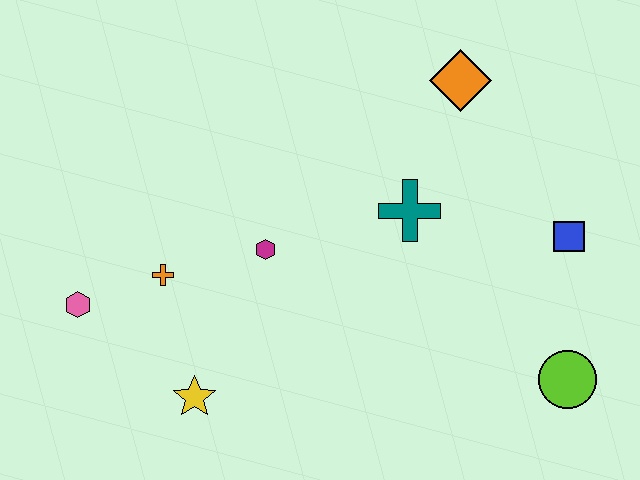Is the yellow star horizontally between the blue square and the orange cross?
Yes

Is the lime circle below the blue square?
Yes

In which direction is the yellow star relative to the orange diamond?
The yellow star is below the orange diamond.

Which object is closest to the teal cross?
The orange diamond is closest to the teal cross.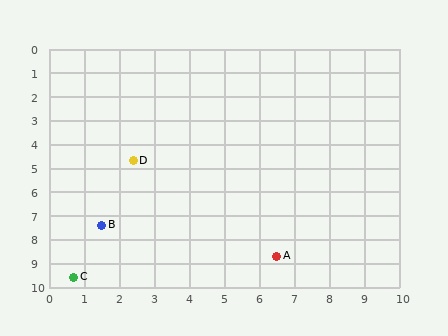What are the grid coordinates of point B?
Point B is at approximately (1.5, 7.4).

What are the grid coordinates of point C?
Point C is at approximately (0.7, 9.6).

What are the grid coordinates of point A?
Point A is at approximately (6.5, 8.7).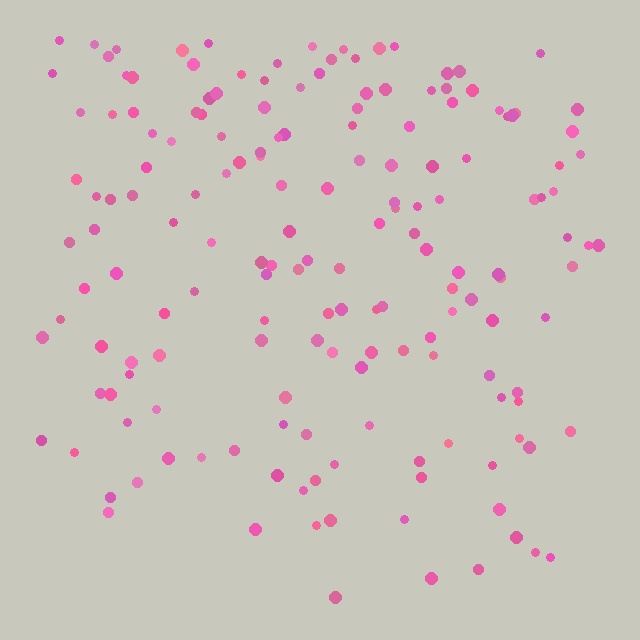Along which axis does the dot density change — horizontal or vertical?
Vertical.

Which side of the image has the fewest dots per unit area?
The bottom.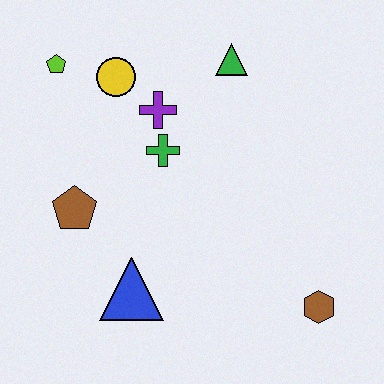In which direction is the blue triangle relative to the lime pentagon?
The blue triangle is below the lime pentagon.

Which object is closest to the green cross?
The purple cross is closest to the green cross.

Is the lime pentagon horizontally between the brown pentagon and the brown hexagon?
No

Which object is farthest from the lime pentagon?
The brown hexagon is farthest from the lime pentagon.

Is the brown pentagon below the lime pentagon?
Yes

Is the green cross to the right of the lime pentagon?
Yes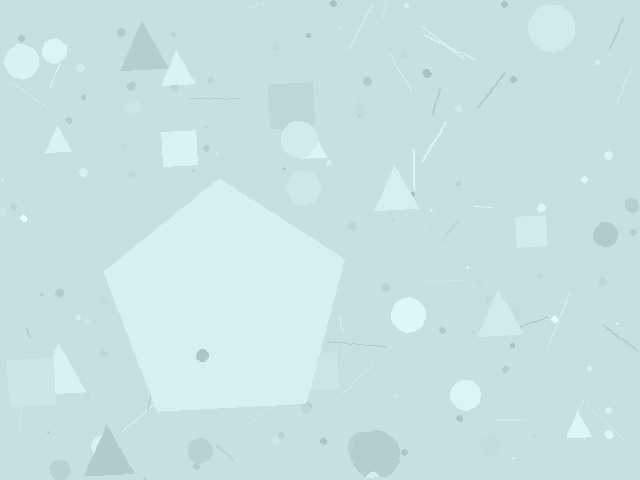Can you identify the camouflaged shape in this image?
The camouflaged shape is a pentagon.